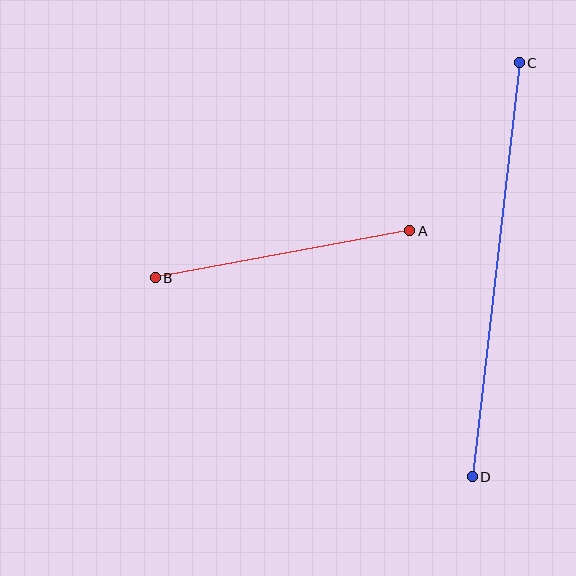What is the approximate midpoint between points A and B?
The midpoint is at approximately (282, 254) pixels.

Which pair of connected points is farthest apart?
Points C and D are farthest apart.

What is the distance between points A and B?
The distance is approximately 259 pixels.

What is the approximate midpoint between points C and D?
The midpoint is at approximately (496, 270) pixels.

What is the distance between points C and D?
The distance is approximately 417 pixels.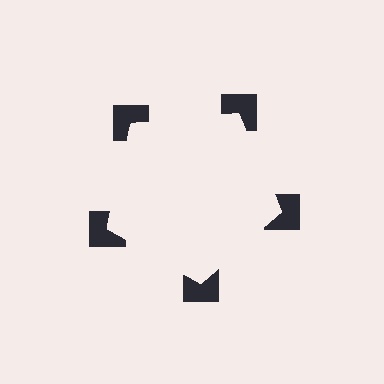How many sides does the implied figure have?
5 sides.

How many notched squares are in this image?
There are 5 — one at each vertex of the illusory pentagon.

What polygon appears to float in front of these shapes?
An illusory pentagon — its edges are inferred from the aligned wedge cuts in the notched squares, not physically drawn.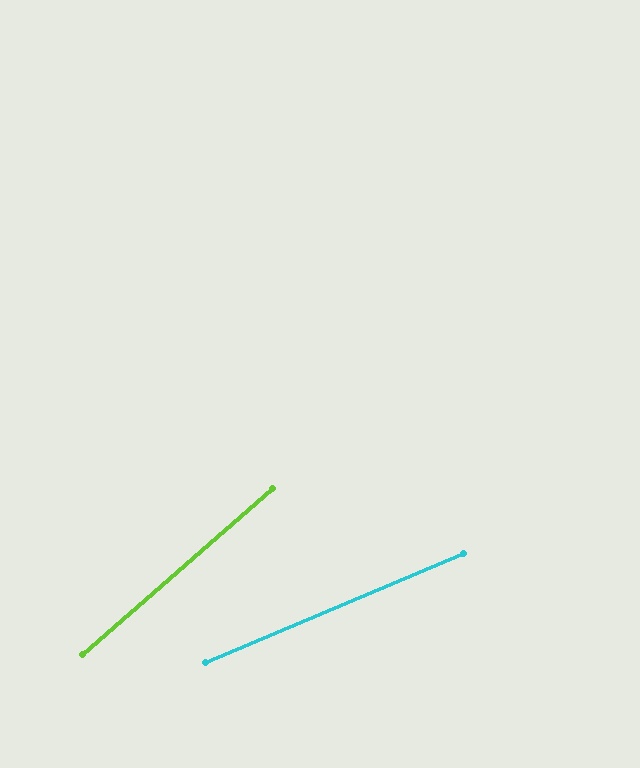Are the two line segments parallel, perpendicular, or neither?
Neither parallel nor perpendicular — they differ by about 18°.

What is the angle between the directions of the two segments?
Approximately 18 degrees.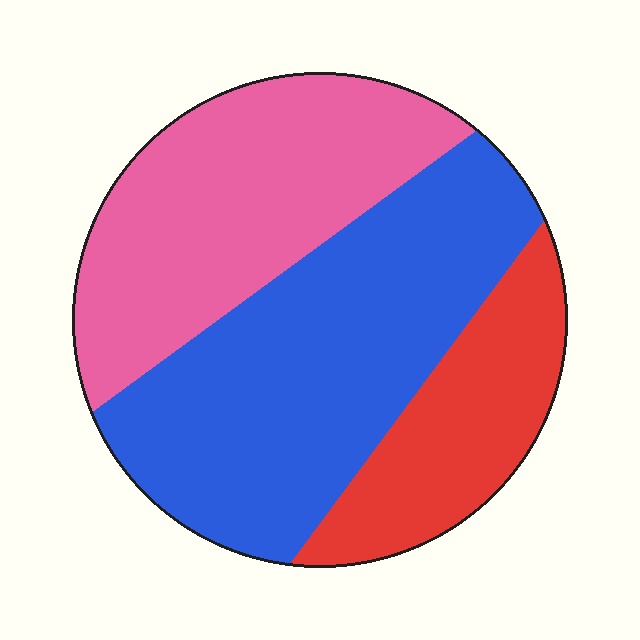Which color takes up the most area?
Blue, at roughly 45%.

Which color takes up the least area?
Red, at roughly 20%.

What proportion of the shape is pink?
Pink covers roughly 35% of the shape.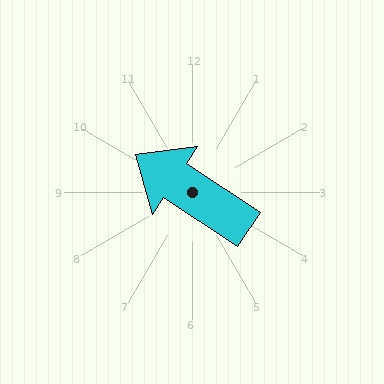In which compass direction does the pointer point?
Northwest.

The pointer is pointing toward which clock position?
Roughly 10 o'clock.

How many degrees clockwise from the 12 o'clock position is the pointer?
Approximately 304 degrees.